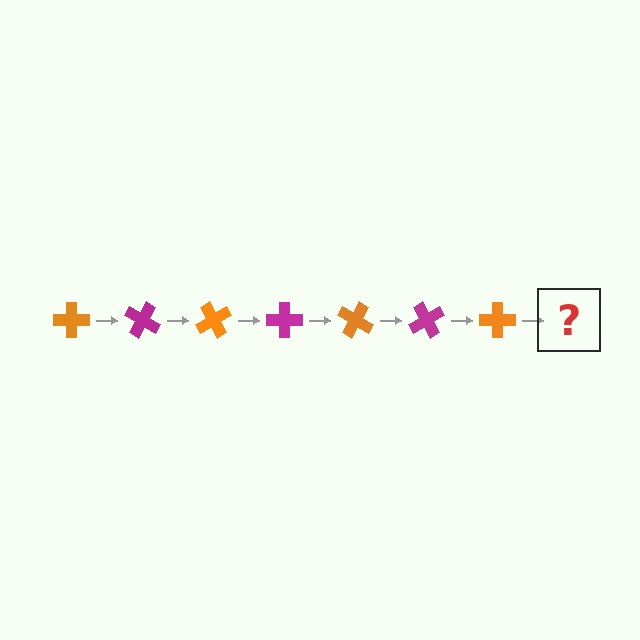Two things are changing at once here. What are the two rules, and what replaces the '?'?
The two rules are that it rotates 30 degrees each step and the color cycles through orange and magenta. The '?' should be a magenta cross, rotated 210 degrees from the start.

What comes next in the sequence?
The next element should be a magenta cross, rotated 210 degrees from the start.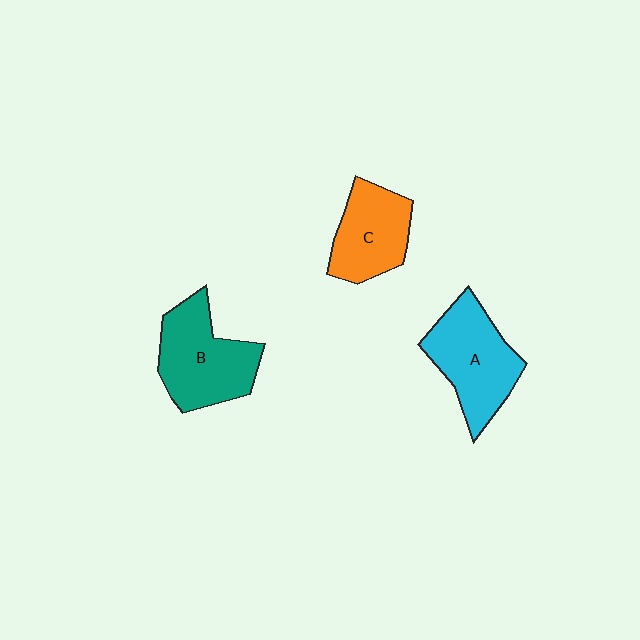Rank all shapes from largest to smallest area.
From largest to smallest: B (teal), A (cyan), C (orange).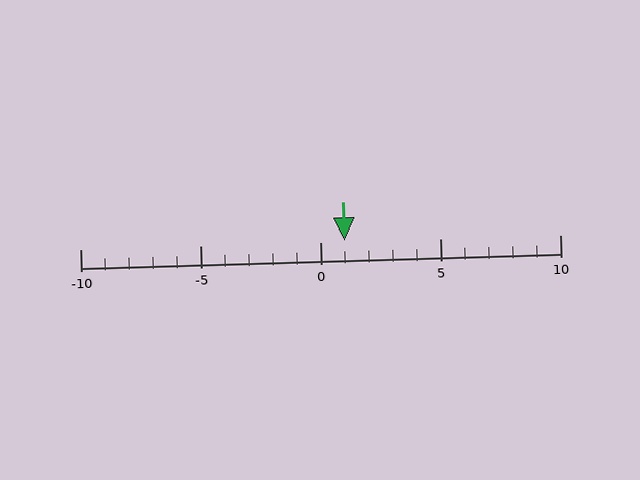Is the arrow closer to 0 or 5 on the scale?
The arrow is closer to 0.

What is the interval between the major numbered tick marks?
The major tick marks are spaced 5 units apart.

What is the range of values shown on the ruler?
The ruler shows values from -10 to 10.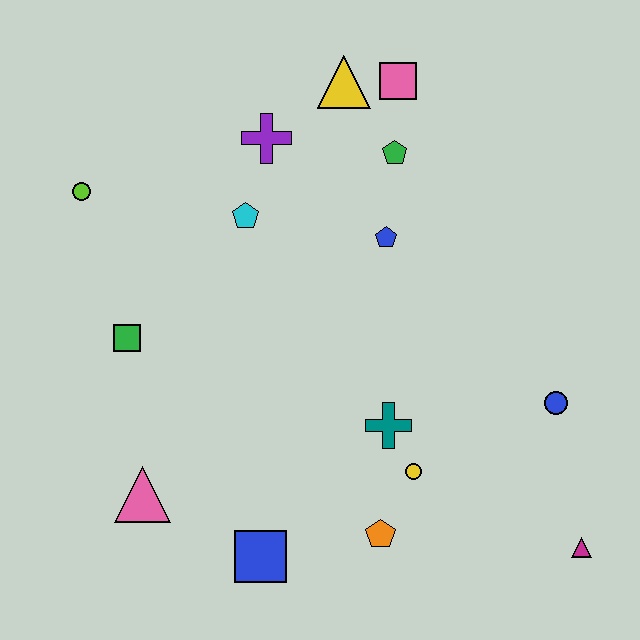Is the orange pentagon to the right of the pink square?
No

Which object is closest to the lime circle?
The green square is closest to the lime circle.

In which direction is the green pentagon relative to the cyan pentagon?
The green pentagon is to the right of the cyan pentagon.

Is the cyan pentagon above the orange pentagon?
Yes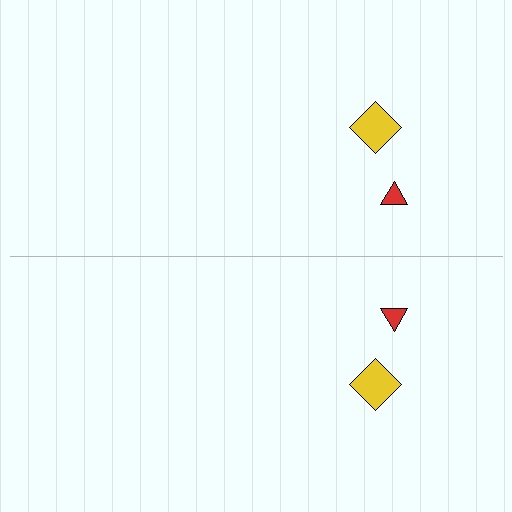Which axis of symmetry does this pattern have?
The pattern has a horizontal axis of symmetry running through the center of the image.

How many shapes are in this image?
There are 4 shapes in this image.